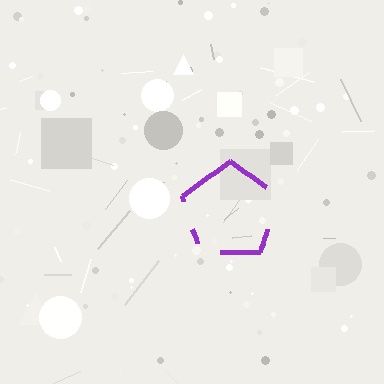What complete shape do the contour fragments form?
The contour fragments form a pentagon.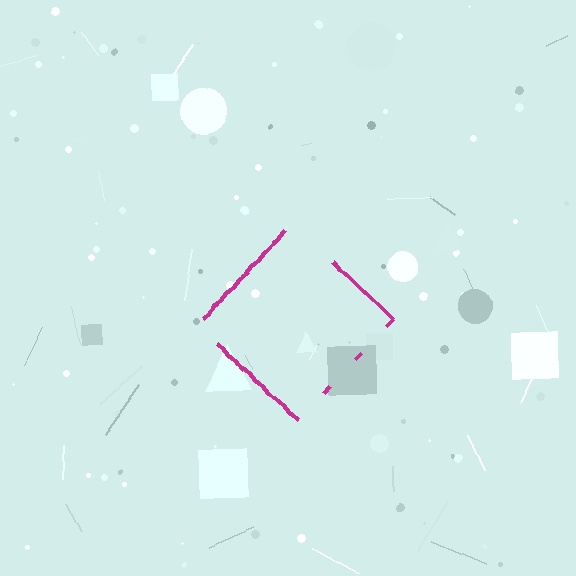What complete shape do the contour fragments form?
The contour fragments form a diamond.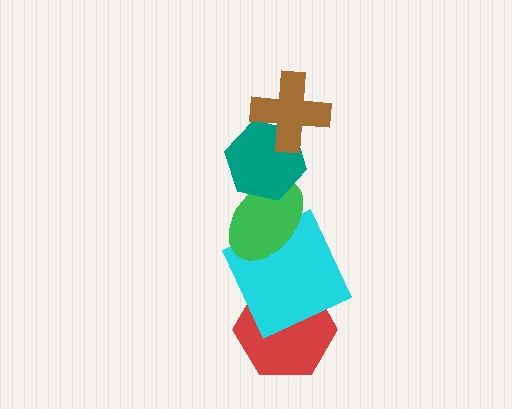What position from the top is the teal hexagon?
The teal hexagon is 2nd from the top.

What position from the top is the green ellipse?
The green ellipse is 3rd from the top.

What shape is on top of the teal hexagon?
The brown cross is on top of the teal hexagon.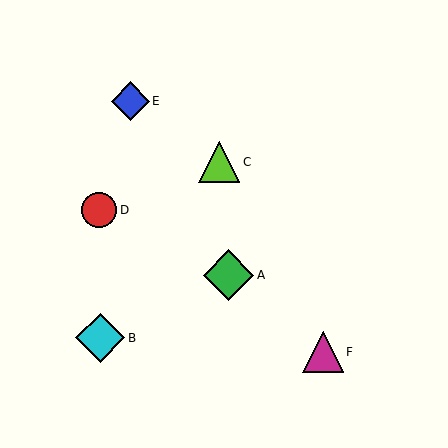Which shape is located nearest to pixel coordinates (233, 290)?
The green diamond (labeled A) at (229, 275) is nearest to that location.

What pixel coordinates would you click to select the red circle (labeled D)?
Click at (99, 210) to select the red circle D.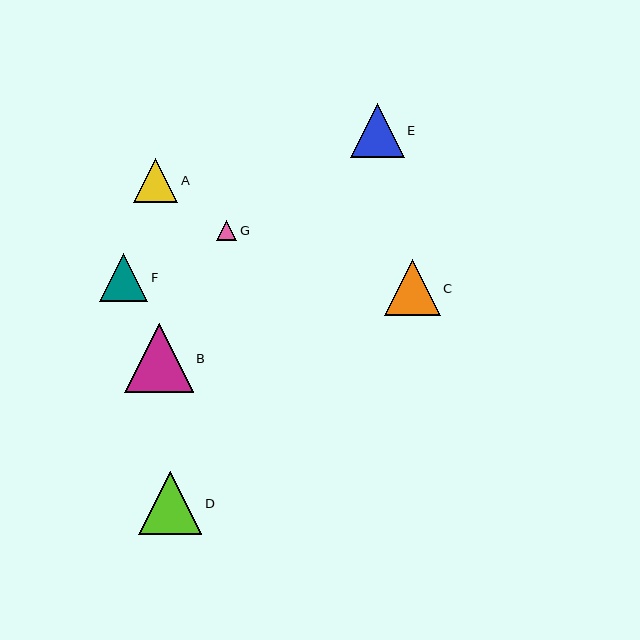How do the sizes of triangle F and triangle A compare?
Triangle F and triangle A are approximately the same size.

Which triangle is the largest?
Triangle B is the largest with a size of approximately 69 pixels.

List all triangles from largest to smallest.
From largest to smallest: B, D, C, E, F, A, G.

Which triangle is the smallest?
Triangle G is the smallest with a size of approximately 20 pixels.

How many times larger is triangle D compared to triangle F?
Triangle D is approximately 1.3 times the size of triangle F.